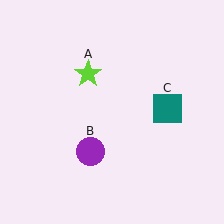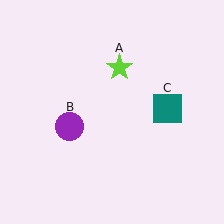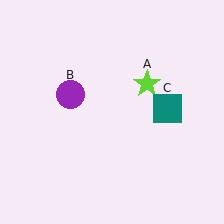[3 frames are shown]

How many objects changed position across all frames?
2 objects changed position: lime star (object A), purple circle (object B).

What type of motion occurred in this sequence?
The lime star (object A), purple circle (object B) rotated clockwise around the center of the scene.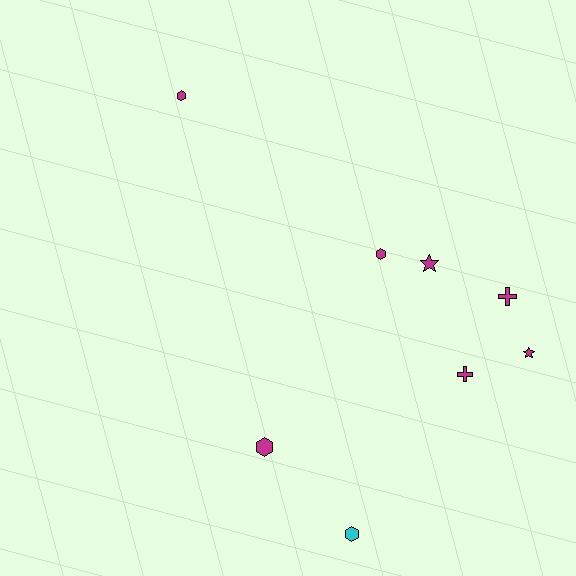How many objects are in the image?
There are 8 objects.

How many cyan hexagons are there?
There is 1 cyan hexagon.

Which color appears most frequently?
Magenta, with 7 objects.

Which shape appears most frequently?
Hexagon, with 4 objects.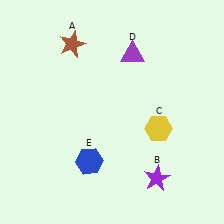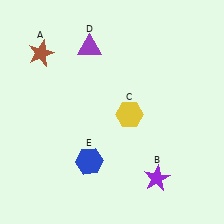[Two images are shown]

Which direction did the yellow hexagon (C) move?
The yellow hexagon (C) moved left.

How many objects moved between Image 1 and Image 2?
3 objects moved between the two images.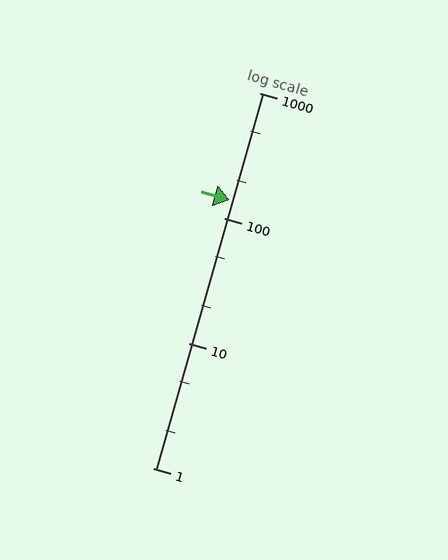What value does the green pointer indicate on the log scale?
The pointer indicates approximately 140.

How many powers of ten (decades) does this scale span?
The scale spans 3 decades, from 1 to 1000.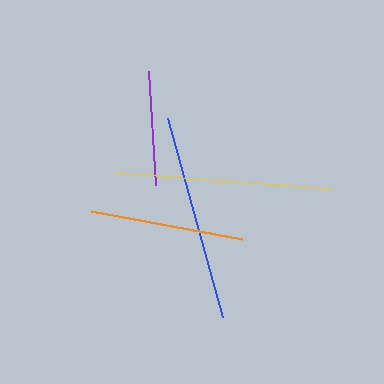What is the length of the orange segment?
The orange segment is approximately 154 pixels long.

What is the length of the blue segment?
The blue segment is approximately 207 pixels long.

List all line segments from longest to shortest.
From longest to shortest: yellow, blue, orange, purple.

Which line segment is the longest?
The yellow line is the longest at approximately 217 pixels.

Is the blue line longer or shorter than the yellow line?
The yellow line is longer than the blue line.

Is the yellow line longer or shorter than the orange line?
The yellow line is longer than the orange line.